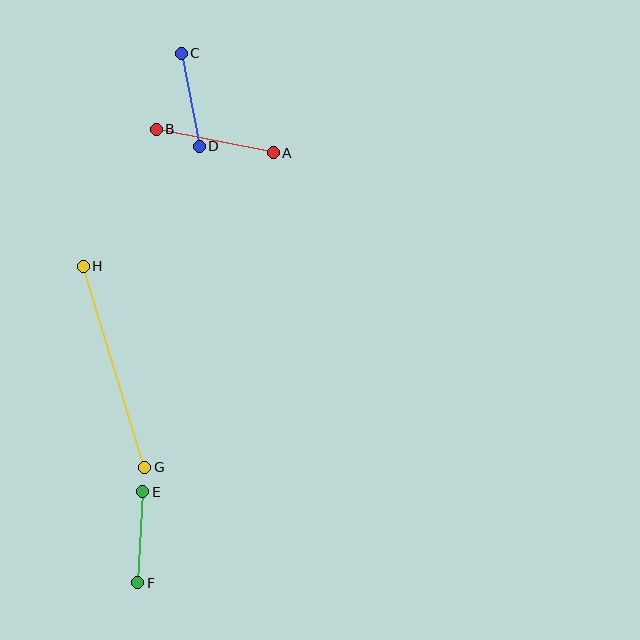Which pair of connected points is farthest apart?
Points G and H are farthest apart.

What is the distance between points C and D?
The distance is approximately 95 pixels.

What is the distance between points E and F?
The distance is approximately 91 pixels.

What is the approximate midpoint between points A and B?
The midpoint is at approximately (215, 141) pixels.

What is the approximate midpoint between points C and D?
The midpoint is at approximately (190, 100) pixels.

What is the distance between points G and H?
The distance is approximately 210 pixels.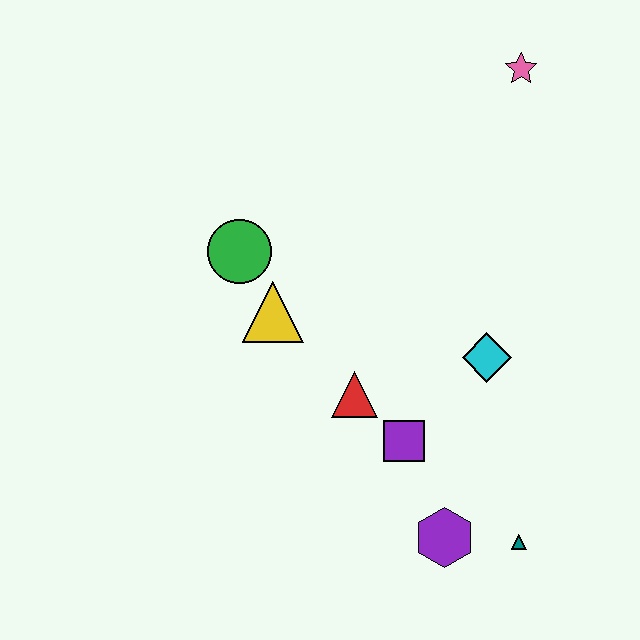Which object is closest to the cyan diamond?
The purple square is closest to the cyan diamond.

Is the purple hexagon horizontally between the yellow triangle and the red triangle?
No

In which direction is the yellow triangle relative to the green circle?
The yellow triangle is below the green circle.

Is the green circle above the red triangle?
Yes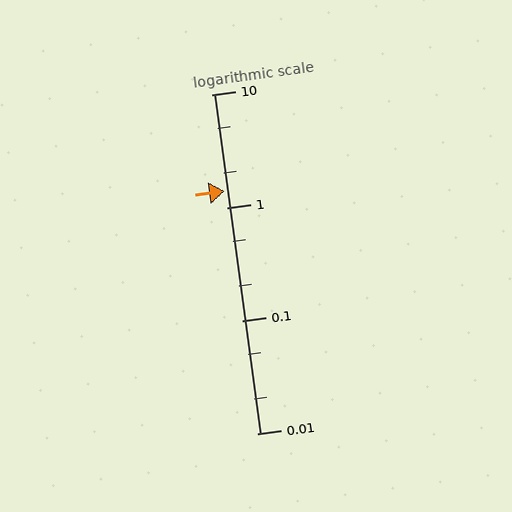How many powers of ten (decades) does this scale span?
The scale spans 3 decades, from 0.01 to 10.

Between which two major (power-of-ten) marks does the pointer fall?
The pointer is between 1 and 10.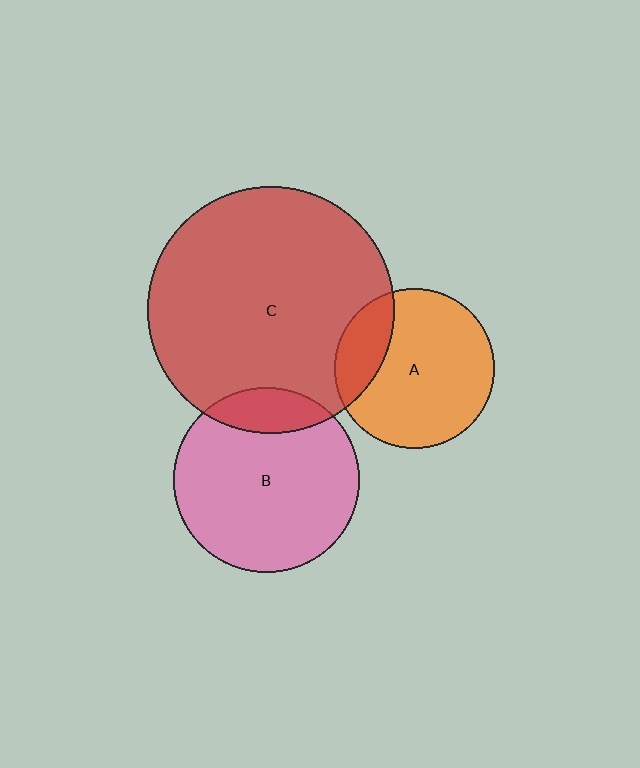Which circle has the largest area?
Circle C (red).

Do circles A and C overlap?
Yes.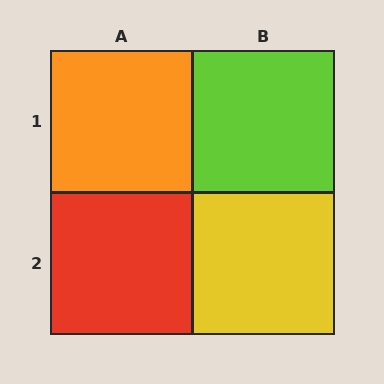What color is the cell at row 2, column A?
Red.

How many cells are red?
1 cell is red.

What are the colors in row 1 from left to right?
Orange, lime.